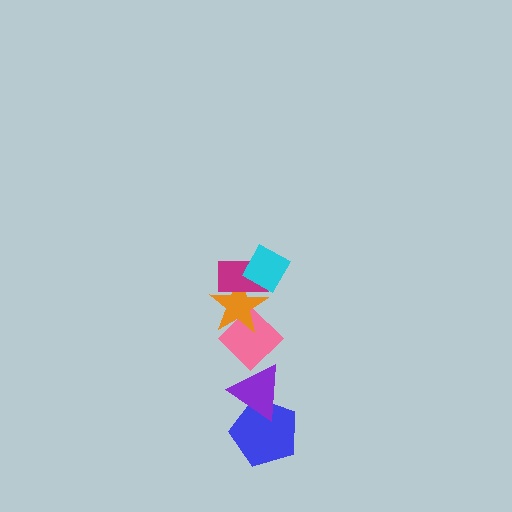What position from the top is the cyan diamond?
The cyan diamond is 1st from the top.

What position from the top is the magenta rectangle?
The magenta rectangle is 2nd from the top.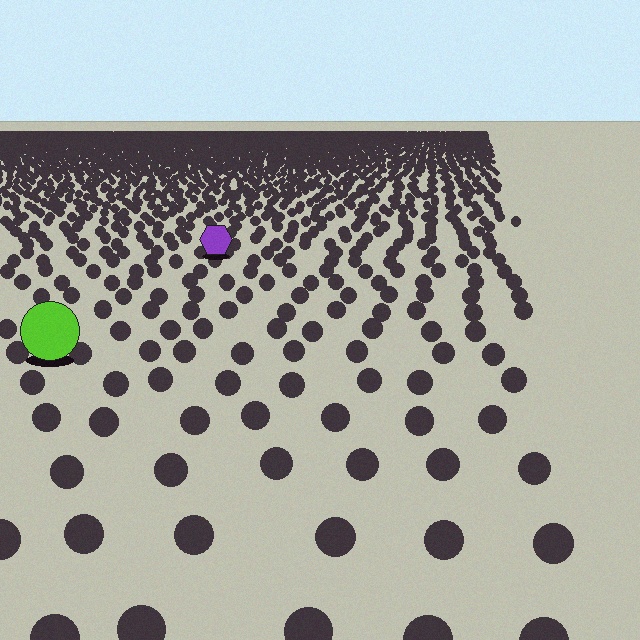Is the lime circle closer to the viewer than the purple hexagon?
Yes. The lime circle is closer — you can tell from the texture gradient: the ground texture is coarser near it.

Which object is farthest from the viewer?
The purple hexagon is farthest from the viewer. It appears smaller and the ground texture around it is denser.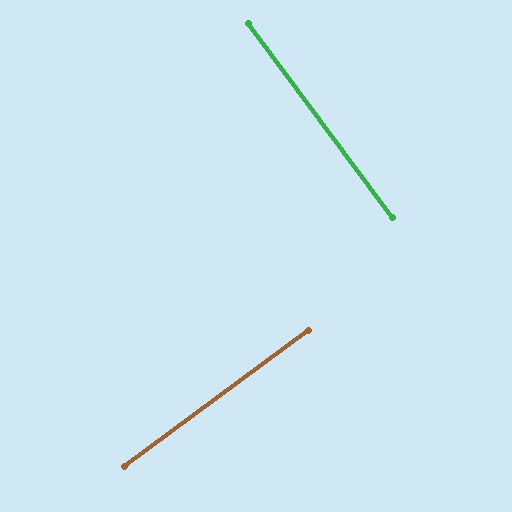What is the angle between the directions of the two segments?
Approximately 90 degrees.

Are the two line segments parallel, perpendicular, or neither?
Perpendicular — they meet at approximately 90°.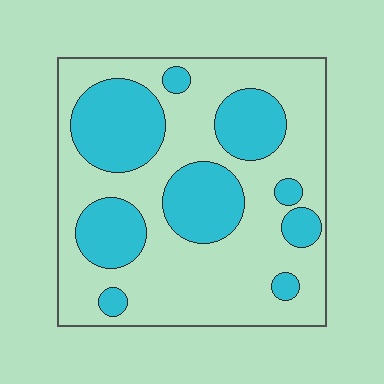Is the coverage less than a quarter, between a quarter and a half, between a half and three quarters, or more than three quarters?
Between a quarter and a half.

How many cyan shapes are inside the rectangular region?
9.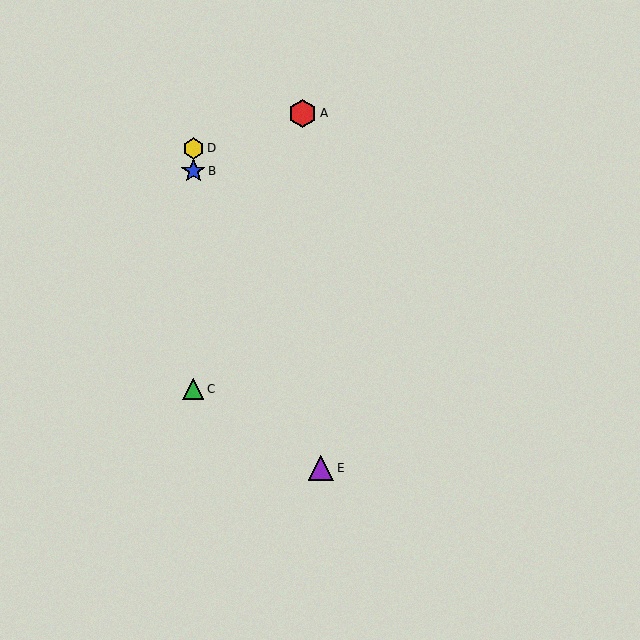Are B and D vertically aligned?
Yes, both are at x≈193.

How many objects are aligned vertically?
3 objects (B, C, D) are aligned vertically.